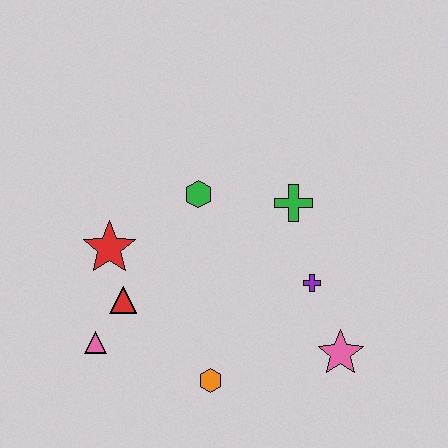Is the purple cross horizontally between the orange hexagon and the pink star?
Yes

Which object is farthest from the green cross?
The pink triangle is farthest from the green cross.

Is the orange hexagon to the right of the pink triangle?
Yes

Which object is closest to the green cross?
The purple cross is closest to the green cross.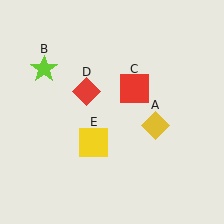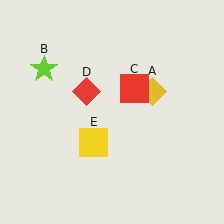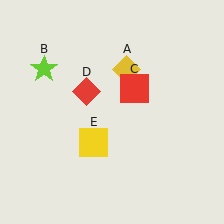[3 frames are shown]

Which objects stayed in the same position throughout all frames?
Lime star (object B) and red square (object C) and red diamond (object D) and yellow square (object E) remained stationary.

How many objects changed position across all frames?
1 object changed position: yellow diamond (object A).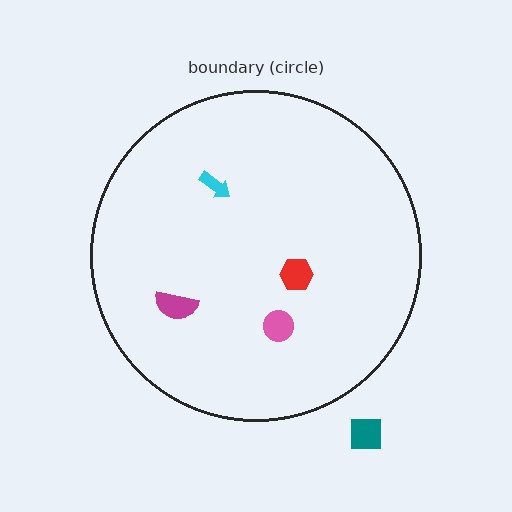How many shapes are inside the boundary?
4 inside, 1 outside.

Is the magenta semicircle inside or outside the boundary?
Inside.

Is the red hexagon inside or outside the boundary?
Inside.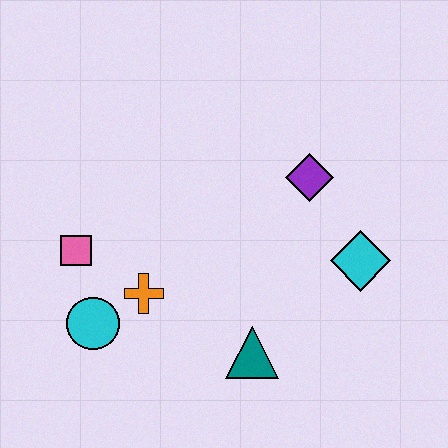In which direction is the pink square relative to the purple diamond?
The pink square is to the left of the purple diamond.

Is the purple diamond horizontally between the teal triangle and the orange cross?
No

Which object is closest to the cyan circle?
The orange cross is closest to the cyan circle.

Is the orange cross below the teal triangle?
No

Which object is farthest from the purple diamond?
The cyan circle is farthest from the purple diamond.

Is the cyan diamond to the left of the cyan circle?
No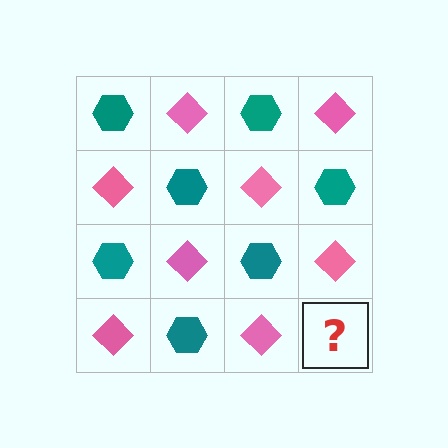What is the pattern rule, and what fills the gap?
The rule is that it alternates teal hexagon and pink diamond in a checkerboard pattern. The gap should be filled with a teal hexagon.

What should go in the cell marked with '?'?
The missing cell should contain a teal hexagon.